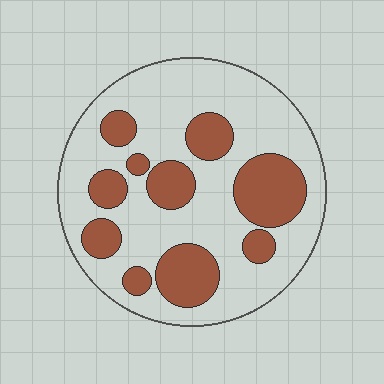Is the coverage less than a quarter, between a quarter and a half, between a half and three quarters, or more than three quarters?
Between a quarter and a half.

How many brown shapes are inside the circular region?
10.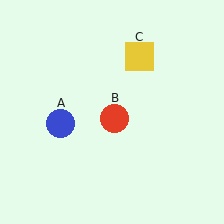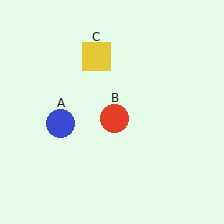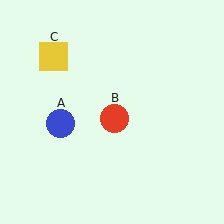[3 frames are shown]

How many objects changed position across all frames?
1 object changed position: yellow square (object C).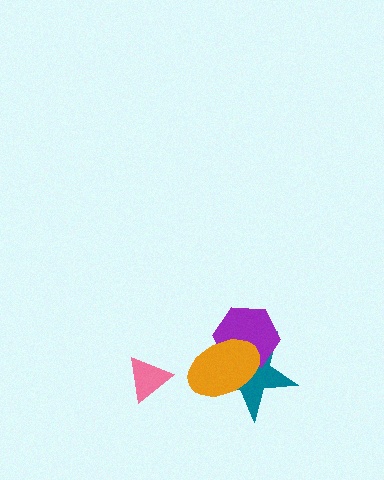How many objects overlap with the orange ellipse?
2 objects overlap with the orange ellipse.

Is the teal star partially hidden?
Yes, it is partially covered by another shape.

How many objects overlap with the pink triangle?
0 objects overlap with the pink triangle.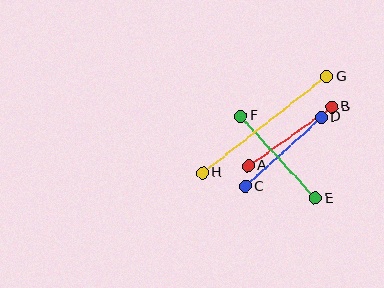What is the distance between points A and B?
The distance is approximately 102 pixels.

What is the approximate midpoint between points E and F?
The midpoint is at approximately (278, 157) pixels.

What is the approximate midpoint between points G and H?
The midpoint is at approximately (265, 125) pixels.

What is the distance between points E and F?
The distance is approximately 111 pixels.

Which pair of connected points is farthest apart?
Points G and H are farthest apart.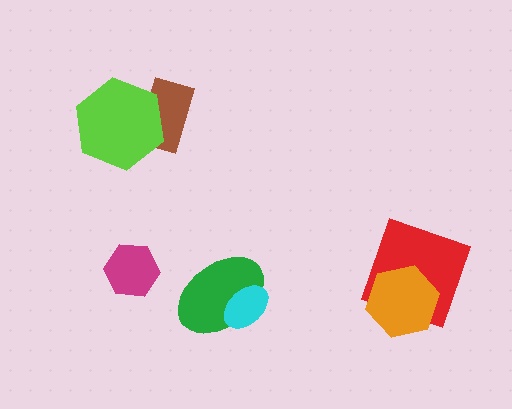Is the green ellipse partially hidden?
Yes, it is partially covered by another shape.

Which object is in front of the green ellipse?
The cyan ellipse is in front of the green ellipse.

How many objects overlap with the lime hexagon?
1 object overlaps with the lime hexagon.